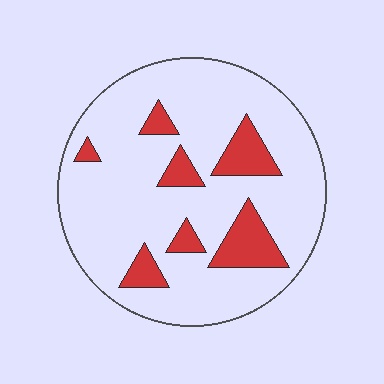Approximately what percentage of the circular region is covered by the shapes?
Approximately 15%.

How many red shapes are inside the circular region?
7.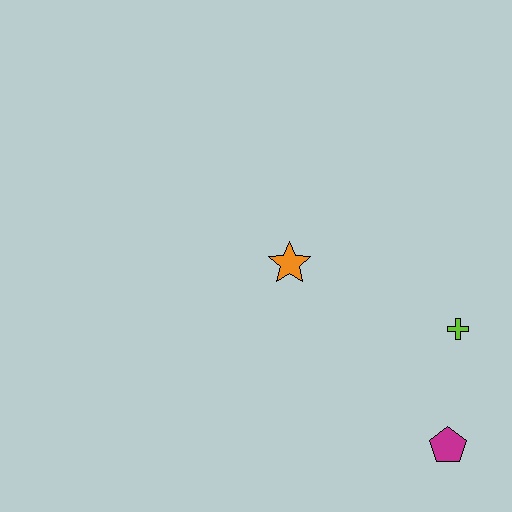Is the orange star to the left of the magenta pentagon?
Yes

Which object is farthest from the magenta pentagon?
The orange star is farthest from the magenta pentagon.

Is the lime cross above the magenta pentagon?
Yes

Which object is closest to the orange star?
The lime cross is closest to the orange star.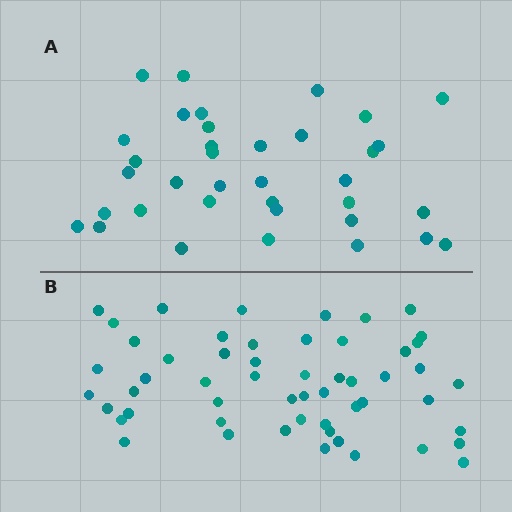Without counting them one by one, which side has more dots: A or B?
Region B (the bottom region) has more dots.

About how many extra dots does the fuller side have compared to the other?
Region B has approximately 20 more dots than region A.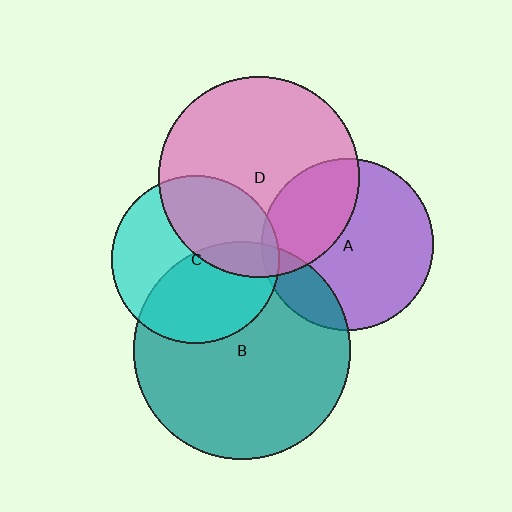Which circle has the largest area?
Circle B (teal).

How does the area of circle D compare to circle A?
Approximately 1.4 times.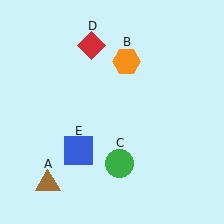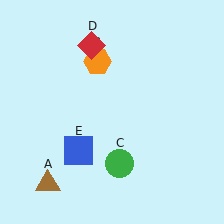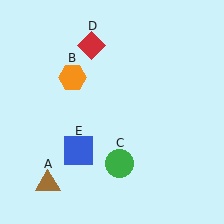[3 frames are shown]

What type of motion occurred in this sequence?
The orange hexagon (object B) rotated counterclockwise around the center of the scene.